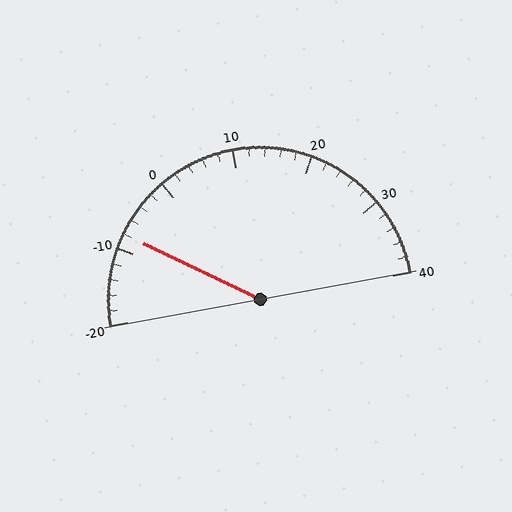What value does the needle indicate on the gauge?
The needle indicates approximately -8.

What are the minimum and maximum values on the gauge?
The gauge ranges from -20 to 40.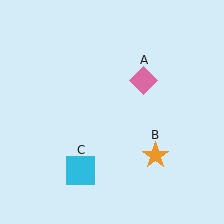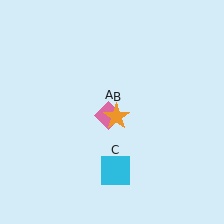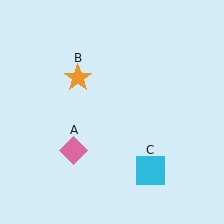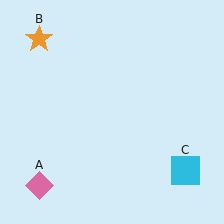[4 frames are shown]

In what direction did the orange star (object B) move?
The orange star (object B) moved up and to the left.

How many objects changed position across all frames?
3 objects changed position: pink diamond (object A), orange star (object B), cyan square (object C).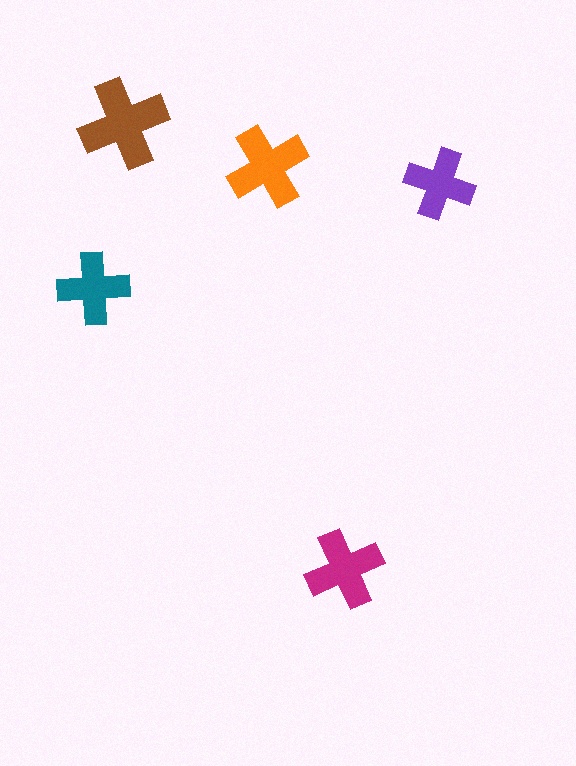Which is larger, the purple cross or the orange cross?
The orange one.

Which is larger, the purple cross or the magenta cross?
The magenta one.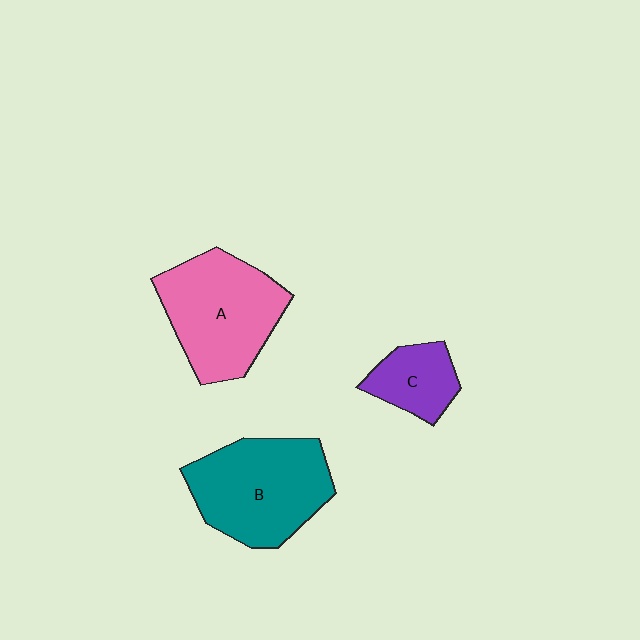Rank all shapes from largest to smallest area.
From largest to smallest: B (teal), A (pink), C (purple).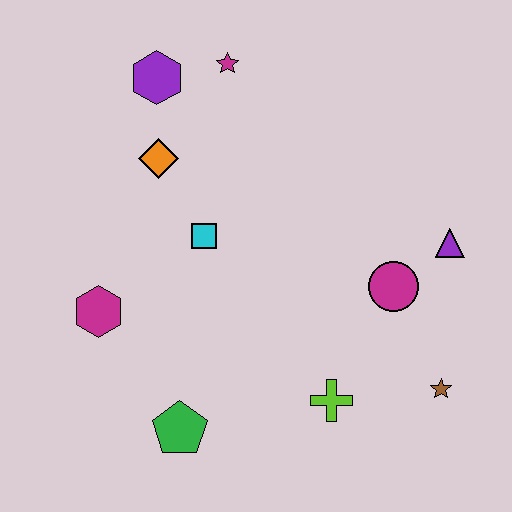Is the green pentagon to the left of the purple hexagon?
No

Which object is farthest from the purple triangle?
The magenta hexagon is farthest from the purple triangle.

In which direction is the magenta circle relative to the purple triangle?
The magenta circle is to the left of the purple triangle.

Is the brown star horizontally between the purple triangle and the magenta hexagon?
Yes